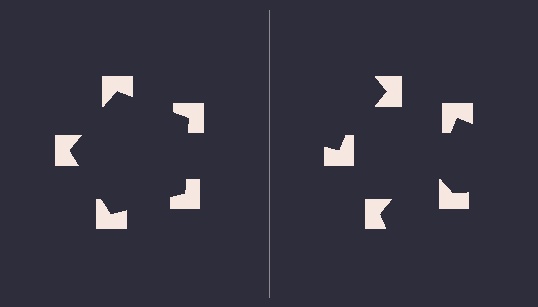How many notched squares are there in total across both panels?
10 — 5 on each side.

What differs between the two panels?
The notched squares are positioned identically on both sides; only the wedge orientations differ. On the left they align to a pentagon; on the right they are misaligned.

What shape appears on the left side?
An illusory pentagon.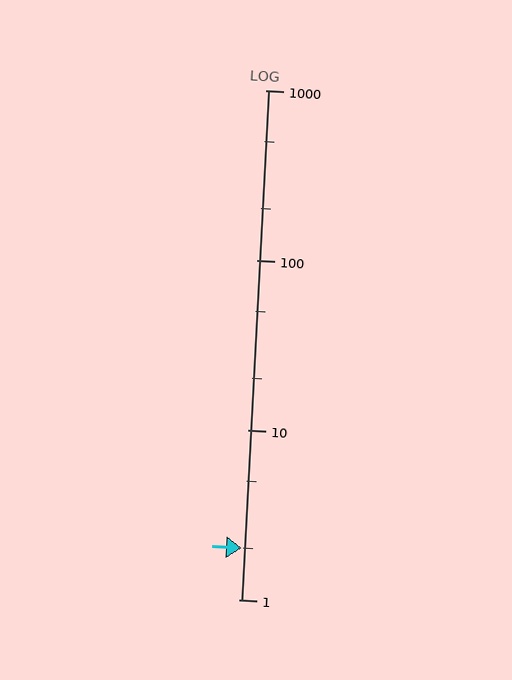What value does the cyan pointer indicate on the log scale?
The pointer indicates approximately 2.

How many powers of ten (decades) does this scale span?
The scale spans 3 decades, from 1 to 1000.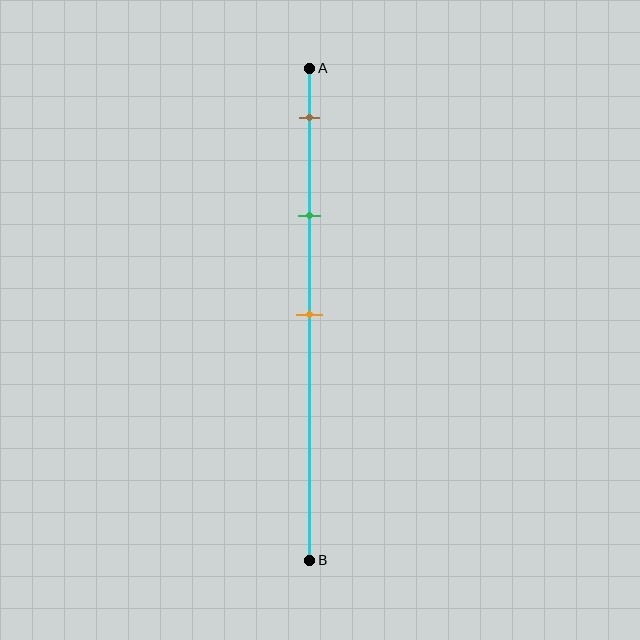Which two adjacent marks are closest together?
The brown and green marks are the closest adjacent pair.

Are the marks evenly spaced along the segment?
Yes, the marks are approximately evenly spaced.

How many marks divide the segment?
There are 3 marks dividing the segment.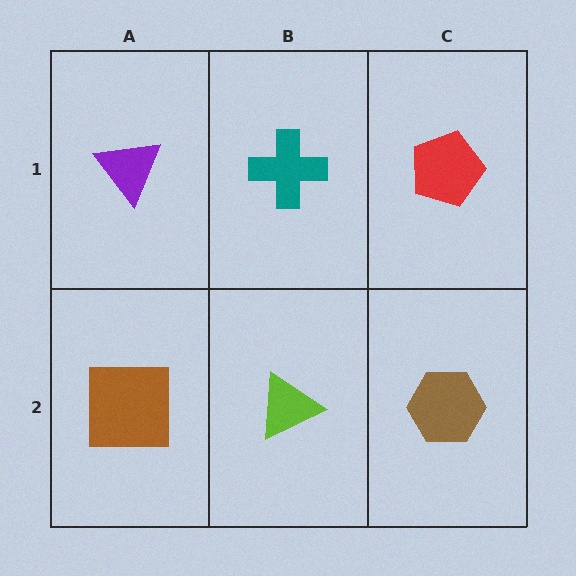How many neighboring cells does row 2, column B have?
3.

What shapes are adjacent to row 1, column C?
A brown hexagon (row 2, column C), a teal cross (row 1, column B).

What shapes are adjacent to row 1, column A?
A brown square (row 2, column A), a teal cross (row 1, column B).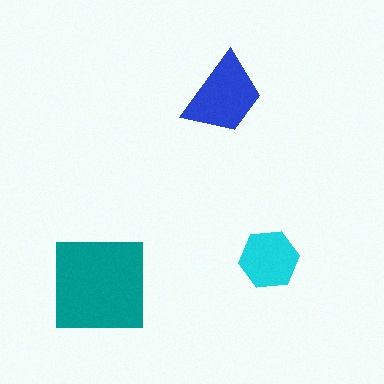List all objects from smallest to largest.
The cyan hexagon, the blue trapezoid, the teal square.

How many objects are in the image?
There are 3 objects in the image.